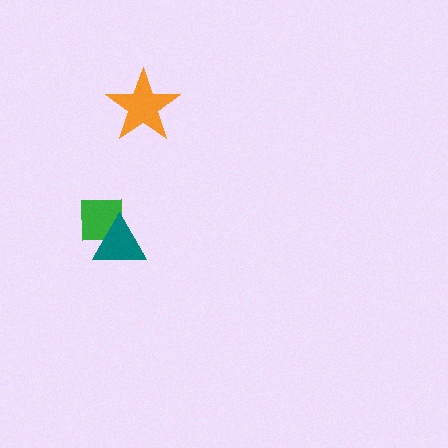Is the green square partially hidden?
Yes, it is partially covered by another shape.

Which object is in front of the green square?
The teal triangle is in front of the green square.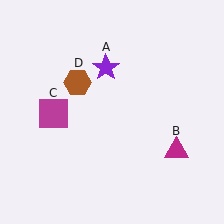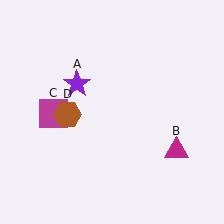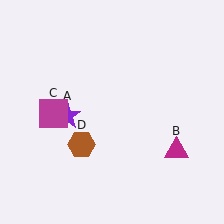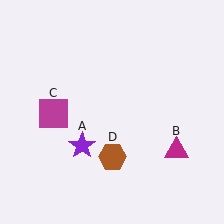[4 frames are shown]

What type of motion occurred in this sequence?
The purple star (object A), brown hexagon (object D) rotated counterclockwise around the center of the scene.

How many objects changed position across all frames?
2 objects changed position: purple star (object A), brown hexagon (object D).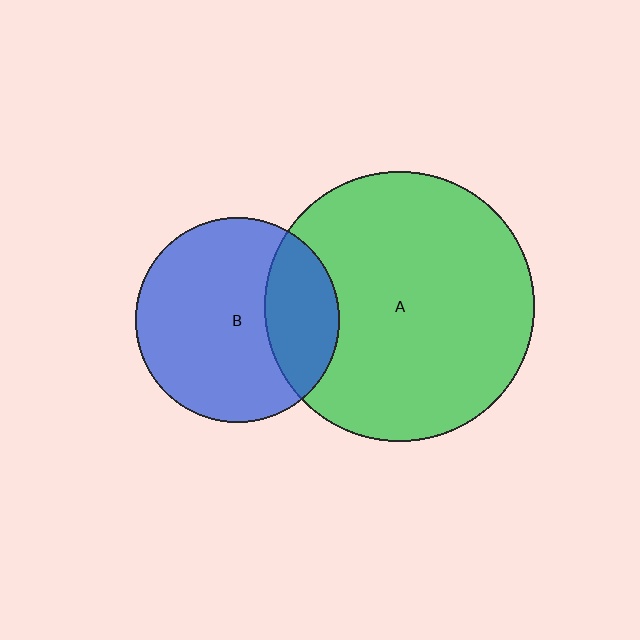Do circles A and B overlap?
Yes.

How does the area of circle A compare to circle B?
Approximately 1.8 times.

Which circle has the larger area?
Circle A (green).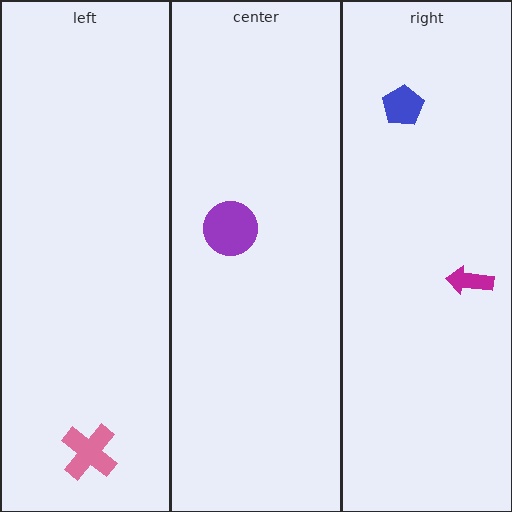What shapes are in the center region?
The purple circle.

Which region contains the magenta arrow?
The right region.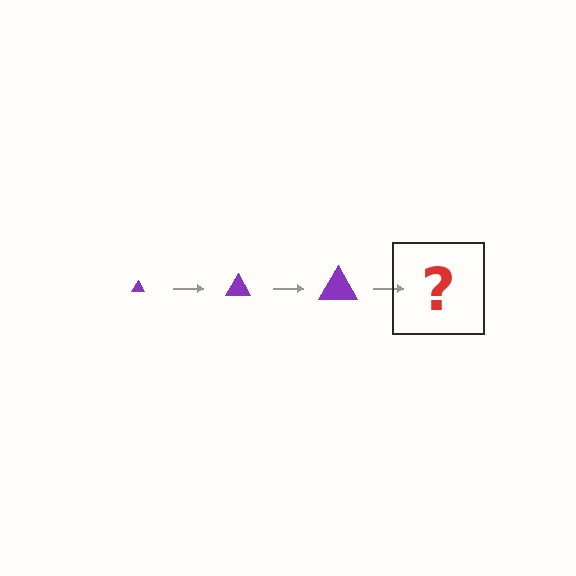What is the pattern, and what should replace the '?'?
The pattern is that the triangle gets progressively larger each step. The '?' should be a purple triangle, larger than the previous one.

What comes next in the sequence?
The next element should be a purple triangle, larger than the previous one.